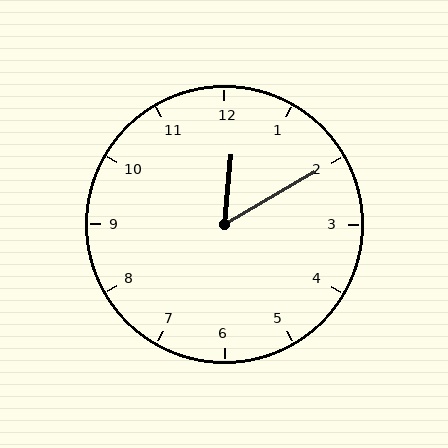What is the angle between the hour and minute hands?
Approximately 55 degrees.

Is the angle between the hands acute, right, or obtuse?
It is acute.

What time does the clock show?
12:10.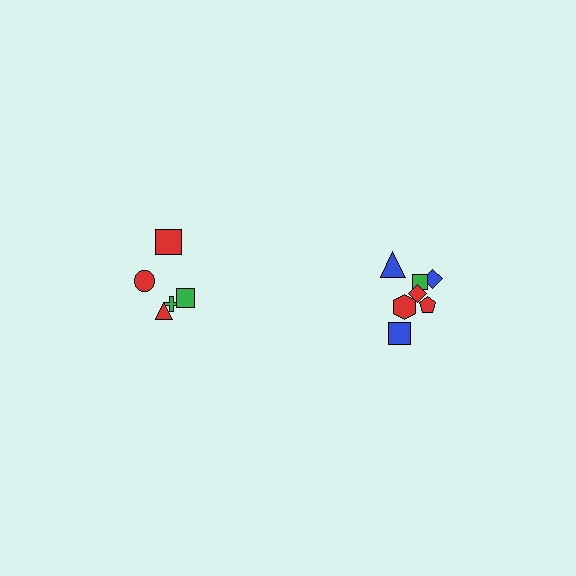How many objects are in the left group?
There are 5 objects.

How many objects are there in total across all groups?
There are 12 objects.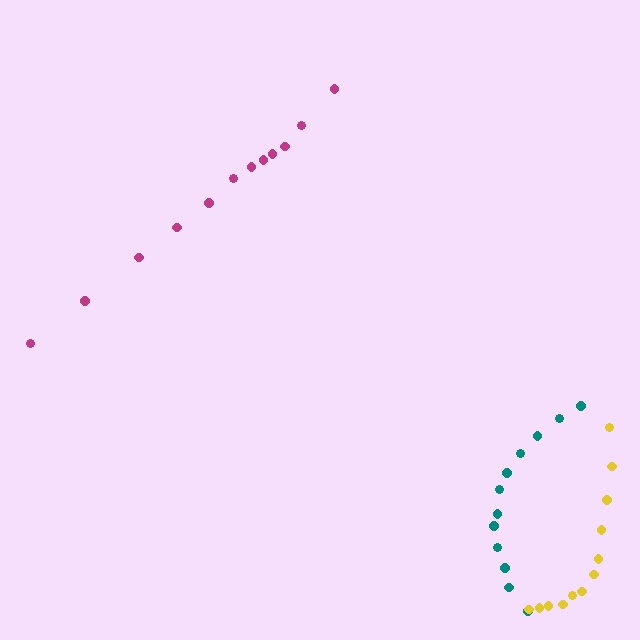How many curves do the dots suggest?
There are 3 distinct paths.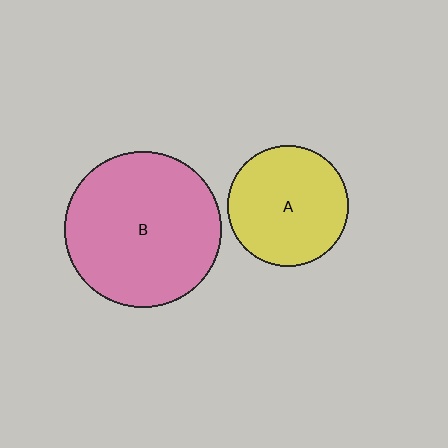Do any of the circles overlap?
No, none of the circles overlap.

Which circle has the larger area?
Circle B (pink).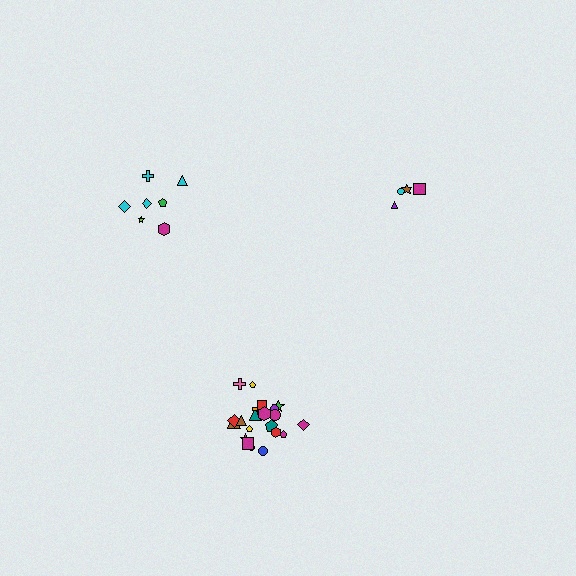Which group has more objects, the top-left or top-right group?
The top-left group.